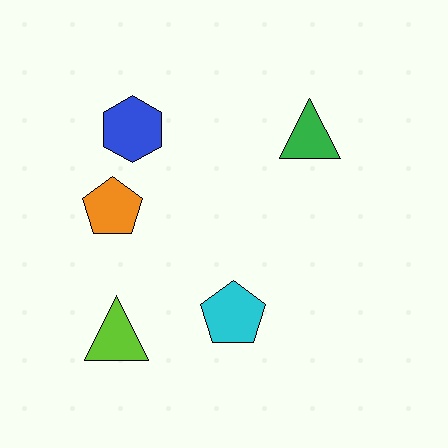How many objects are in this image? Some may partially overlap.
There are 5 objects.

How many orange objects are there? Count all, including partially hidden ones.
There is 1 orange object.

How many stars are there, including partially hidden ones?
There are no stars.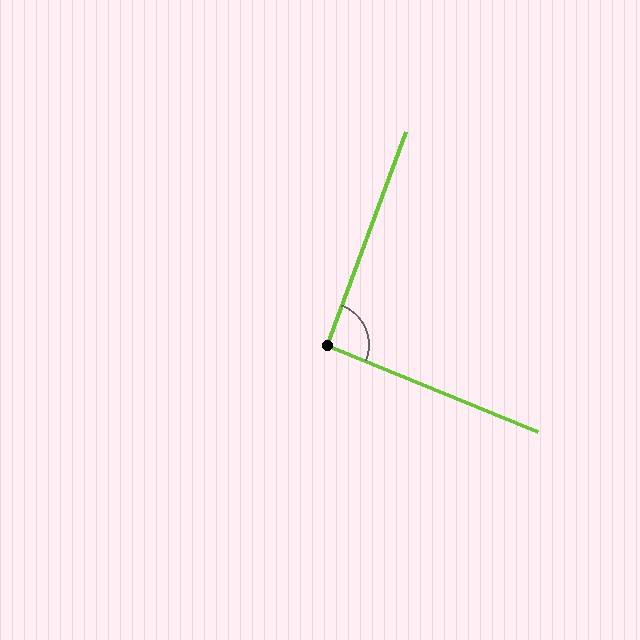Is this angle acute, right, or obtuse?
It is approximately a right angle.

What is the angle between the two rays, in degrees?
Approximately 92 degrees.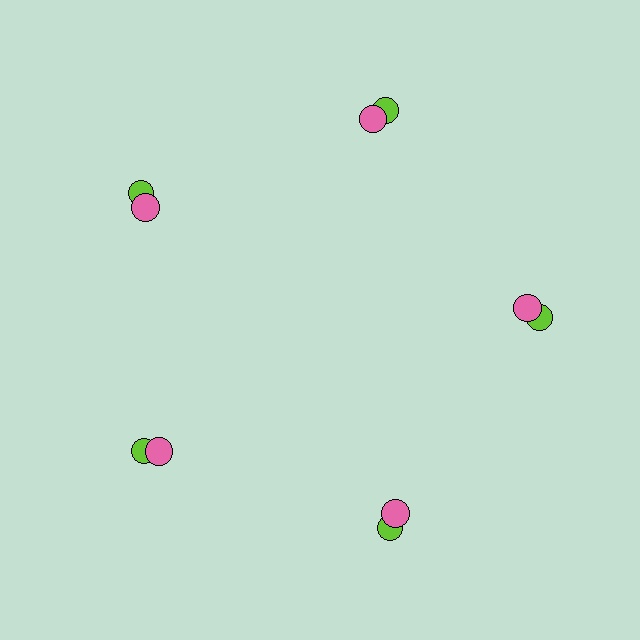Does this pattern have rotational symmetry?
Yes, this pattern has 5-fold rotational symmetry. It looks the same after rotating 72 degrees around the center.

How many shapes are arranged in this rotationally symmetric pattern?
There are 10 shapes, arranged in 5 groups of 2.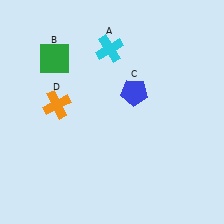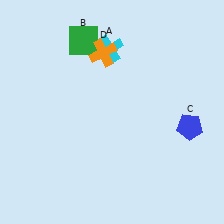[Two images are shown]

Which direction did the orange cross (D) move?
The orange cross (D) moved up.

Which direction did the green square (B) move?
The green square (B) moved right.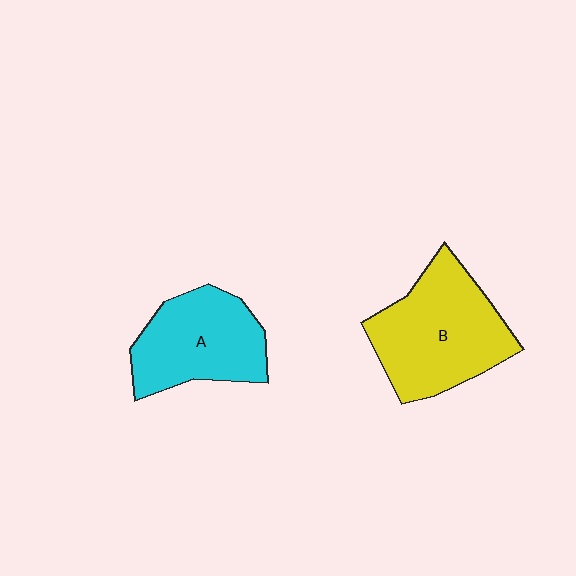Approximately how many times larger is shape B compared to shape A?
Approximately 1.2 times.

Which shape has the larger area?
Shape B (yellow).